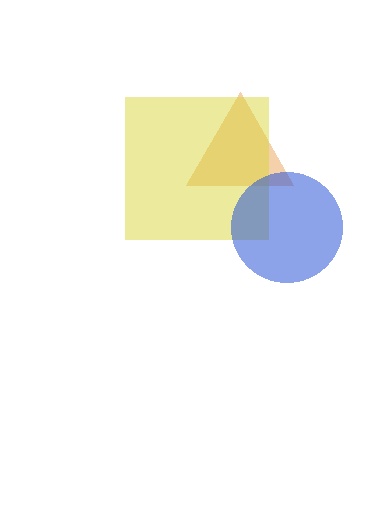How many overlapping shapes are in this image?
There are 3 overlapping shapes in the image.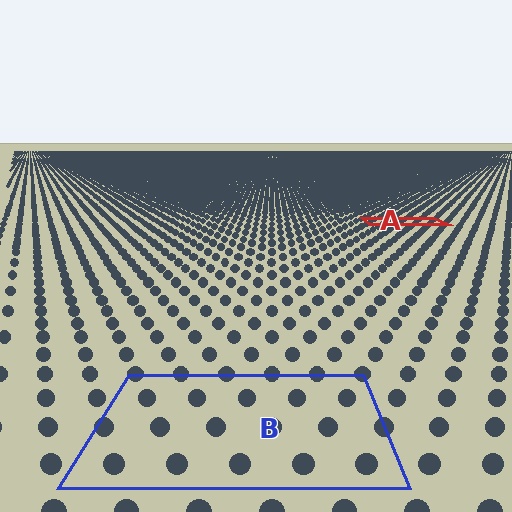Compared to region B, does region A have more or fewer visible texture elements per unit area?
Region A has more texture elements per unit area — they are packed more densely because it is farther away.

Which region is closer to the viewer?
Region B is closer. The texture elements there are larger and more spread out.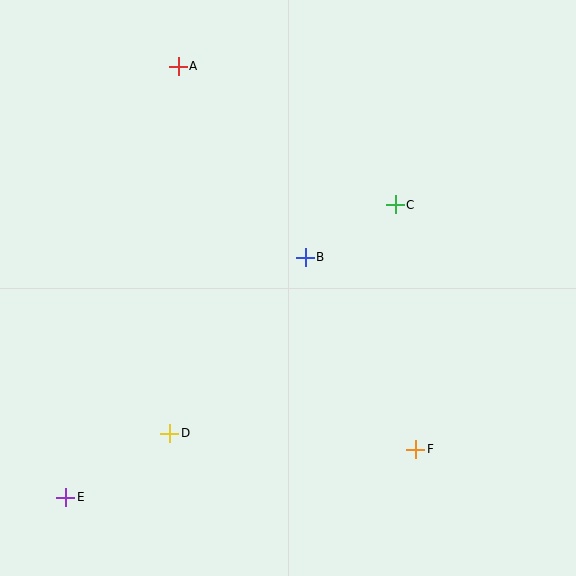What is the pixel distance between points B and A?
The distance between B and A is 229 pixels.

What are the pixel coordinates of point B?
Point B is at (305, 257).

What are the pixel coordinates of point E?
Point E is at (66, 497).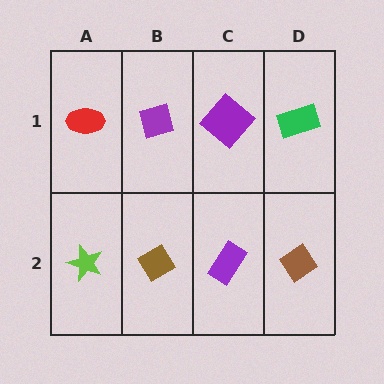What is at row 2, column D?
A brown diamond.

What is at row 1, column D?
A green rectangle.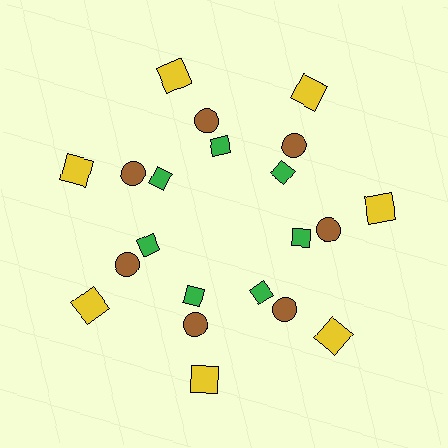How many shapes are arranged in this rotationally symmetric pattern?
There are 21 shapes, arranged in 7 groups of 3.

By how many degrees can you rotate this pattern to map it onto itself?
The pattern maps onto itself every 51 degrees of rotation.